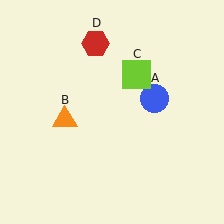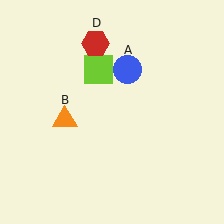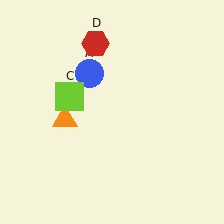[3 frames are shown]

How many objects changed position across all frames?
2 objects changed position: blue circle (object A), lime square (object C).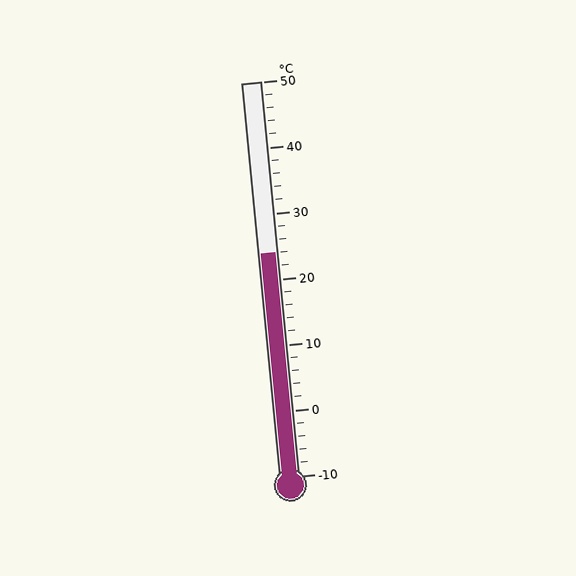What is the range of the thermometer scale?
The thermometer scale ranges from -10°C to 50°C.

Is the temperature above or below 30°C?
The temperature is below 30°C.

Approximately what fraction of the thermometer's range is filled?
The thermometer is filled to approximately 55% of its range.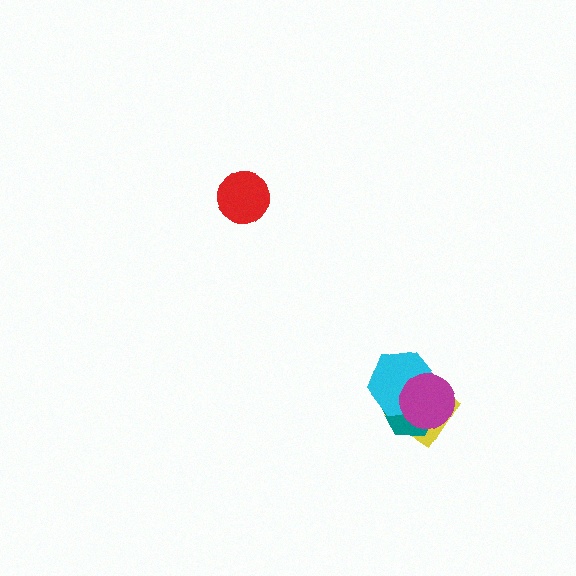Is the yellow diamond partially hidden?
Yes, it is partially covered by another shape.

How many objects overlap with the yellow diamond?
3 objects overlap with the yellow diamond.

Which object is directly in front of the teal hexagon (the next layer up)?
The cyan hexagon is directly in front of the teal hexagon.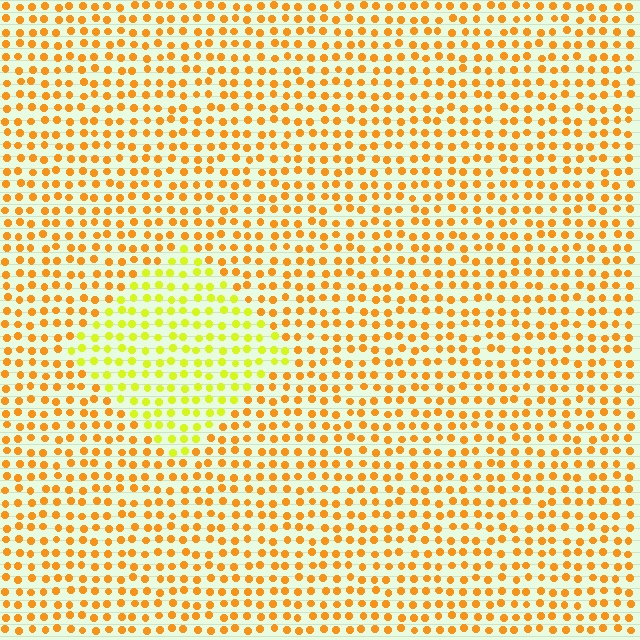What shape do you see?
I see a diamond.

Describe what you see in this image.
The image is filled with small orange elements in a uniform arrangement. A diamond-shaped region is visible where the elements are tinted to a slightly different hue, forming a subtle color boundary.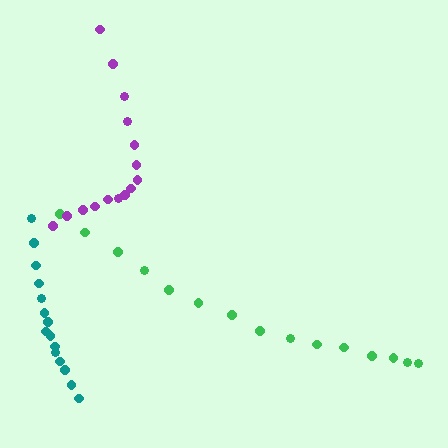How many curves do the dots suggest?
There are 3 distinct paths.